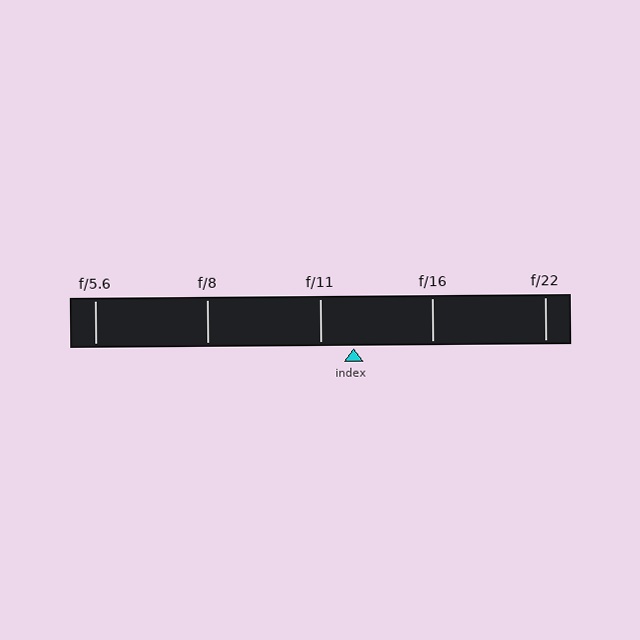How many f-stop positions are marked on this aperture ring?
There are 5 f-stop positions marked.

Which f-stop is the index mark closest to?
The index mark is closest to f/11.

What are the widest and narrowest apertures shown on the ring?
The widest aperture shown is f/5.6 and the narrowest is f/22.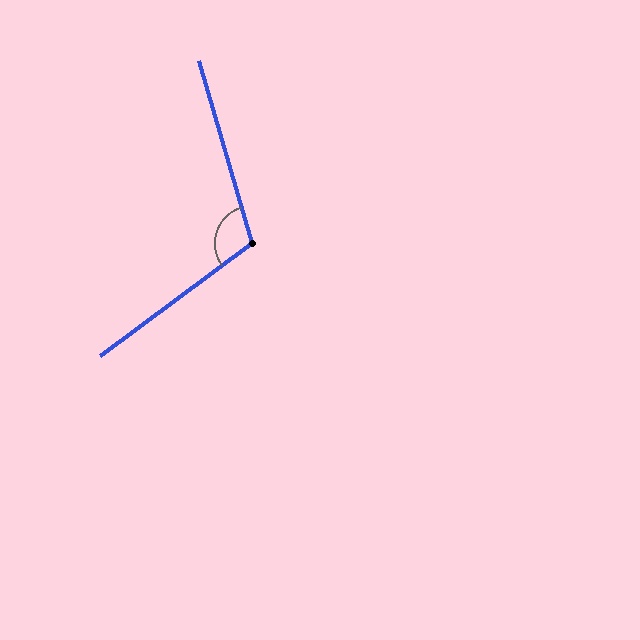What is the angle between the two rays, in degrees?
Approximately 111 degrees.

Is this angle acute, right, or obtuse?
It is obtuse.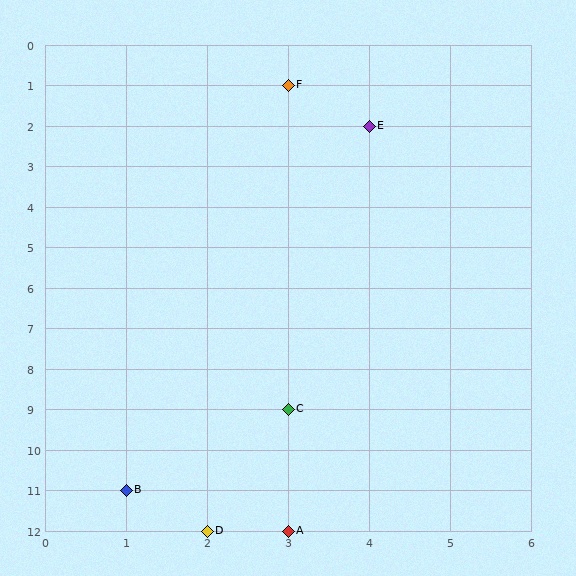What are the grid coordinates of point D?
Point D is at grid coordinates (2, 12).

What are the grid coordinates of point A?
Point A is at grid coordinates (3, 12).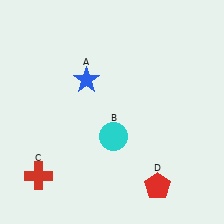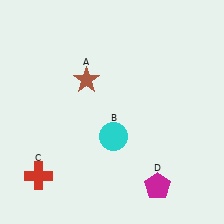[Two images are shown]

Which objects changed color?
A changed from blue to brown. D changed from red to magenta.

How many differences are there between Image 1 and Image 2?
There are 2 differences between the two images.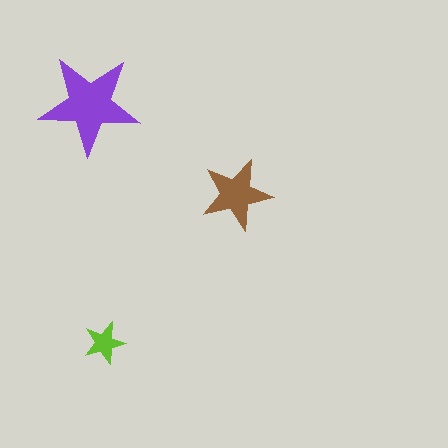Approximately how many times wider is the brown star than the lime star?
About 1.5 times wider.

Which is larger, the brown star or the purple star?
The purple one.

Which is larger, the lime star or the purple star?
The purple one.